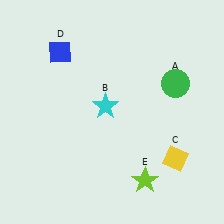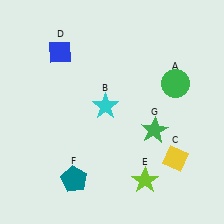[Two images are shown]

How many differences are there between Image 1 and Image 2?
There are 2 differences between the two images.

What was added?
A teal pentagon (F), a green star (G) were added in Image 2.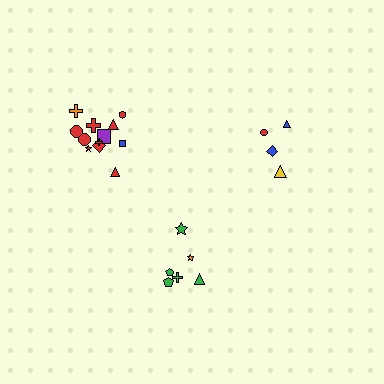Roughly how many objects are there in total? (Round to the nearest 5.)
Roughly 20 objects in total.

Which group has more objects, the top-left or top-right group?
The top-left group.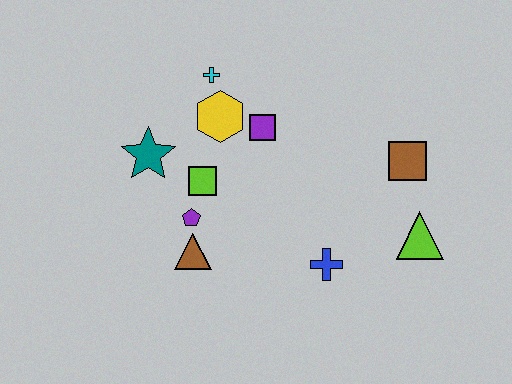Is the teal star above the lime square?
Yes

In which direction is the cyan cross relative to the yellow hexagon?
The cyan cross is above the yellow hexagon.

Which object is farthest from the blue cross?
The cyan cross is farthest from the blue cross.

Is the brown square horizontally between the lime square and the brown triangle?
No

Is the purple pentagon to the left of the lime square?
Yes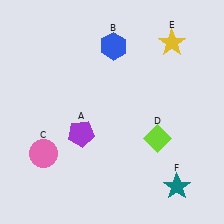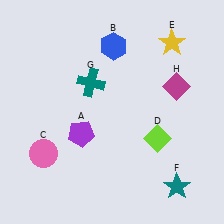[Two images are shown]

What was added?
A teal cross (G), a magenta diamond (H) were added in Image 2.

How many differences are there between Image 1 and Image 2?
There are 2 differences between the two images.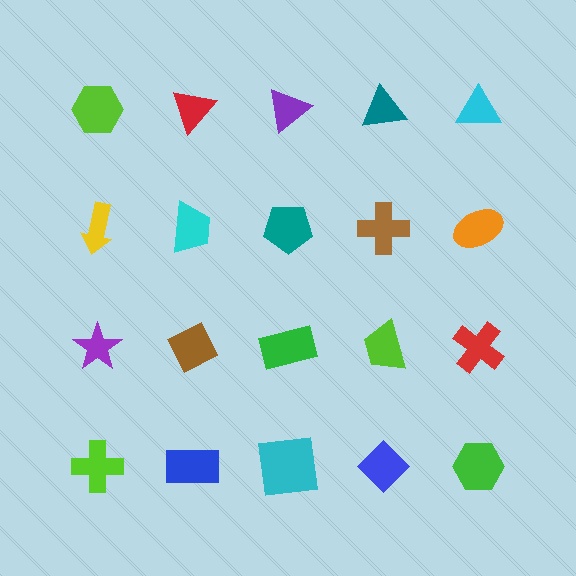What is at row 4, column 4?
A blue diamond.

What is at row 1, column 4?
A teal triangle.